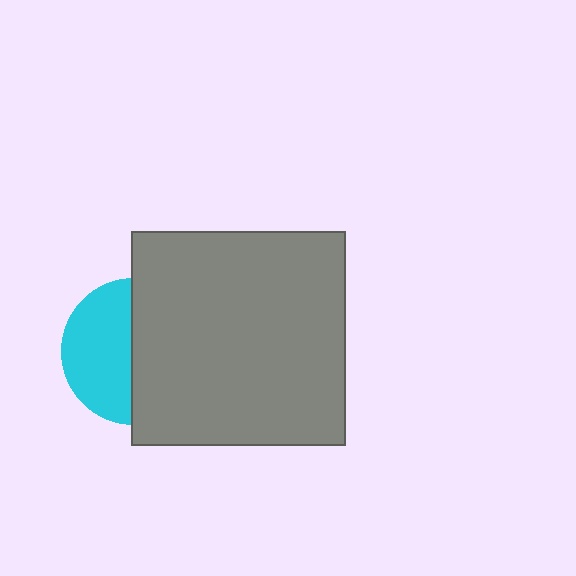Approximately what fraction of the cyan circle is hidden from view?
Roughly 52% of the cyan circle is hidden behind the gray square.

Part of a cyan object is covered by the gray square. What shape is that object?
It is a circle.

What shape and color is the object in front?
The object in front is a gray square.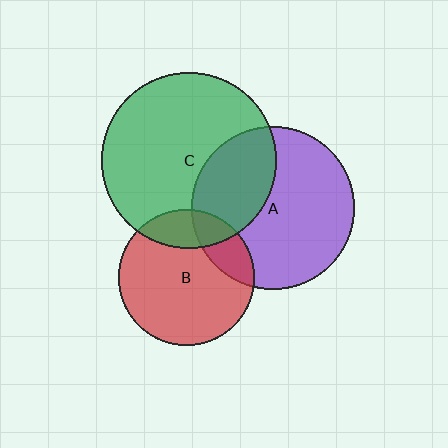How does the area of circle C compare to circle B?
Approximately 1.7 times.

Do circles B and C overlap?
Yes.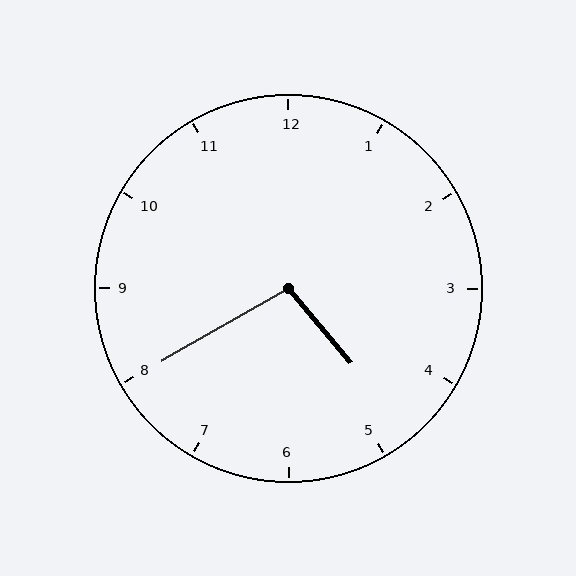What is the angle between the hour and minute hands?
Approximately 100 degrees.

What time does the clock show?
4:40.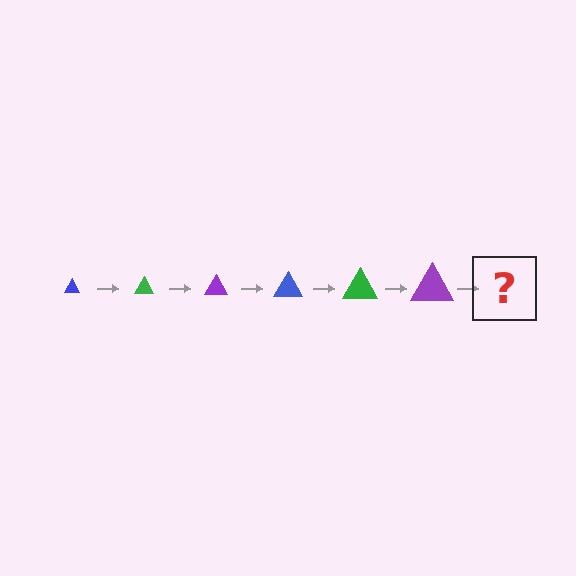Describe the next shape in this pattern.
It should be a blue triangle, larger than the previous one.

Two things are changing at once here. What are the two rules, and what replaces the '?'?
The two rules are that the triangle grows larger each step and the color cycles through blue, green, and purple. The '?' should be a blue triangle, larger than the previous one.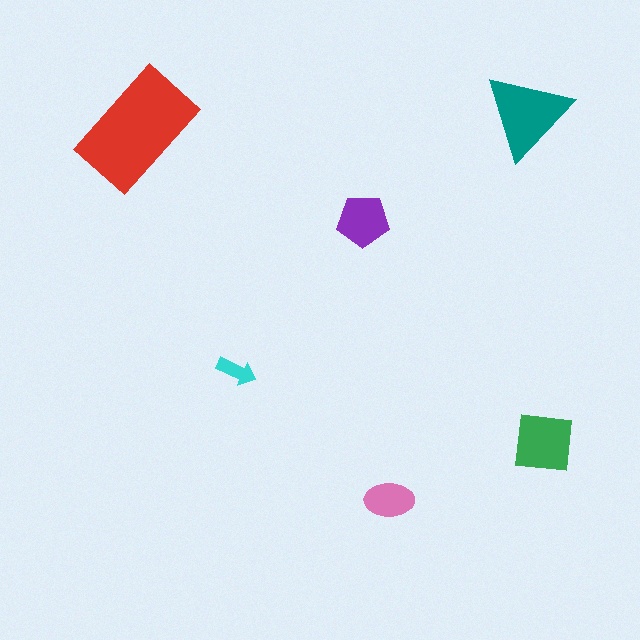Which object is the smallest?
The cyan arrow.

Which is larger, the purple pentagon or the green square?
The green square.